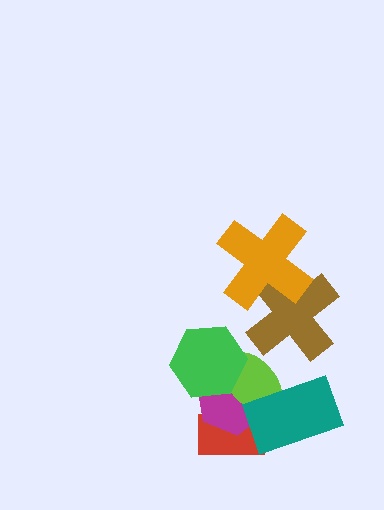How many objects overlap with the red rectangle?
3 objects overlap with the red rectangle.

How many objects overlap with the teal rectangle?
3 objects overlap with the teal rectangle.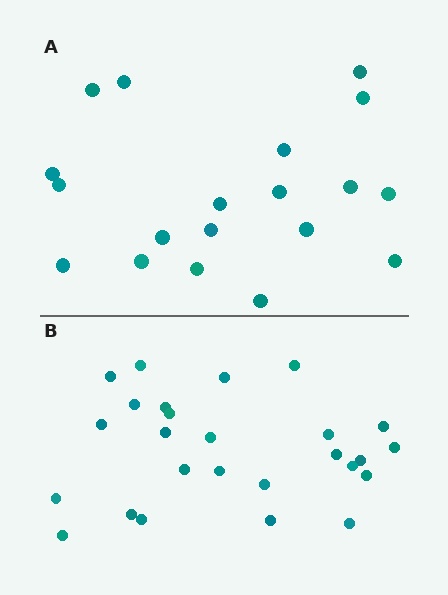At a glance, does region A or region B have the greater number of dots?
Region B (the bottom region) has more dots.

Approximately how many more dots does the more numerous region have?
Region B has roughly 8 or so more dots than region A.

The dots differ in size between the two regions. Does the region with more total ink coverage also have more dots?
No. Region A has more total ink coverage because its dots are larger, but region B actually contains more individual dots. Total area can be misleading — the number of items is what matters here.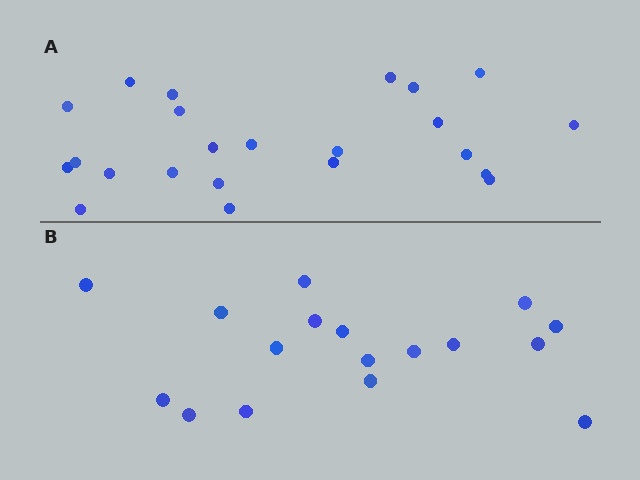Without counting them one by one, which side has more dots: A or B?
Region A (the top region) has more dots.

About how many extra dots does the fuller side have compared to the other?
Region A has about 6 more dots than region B.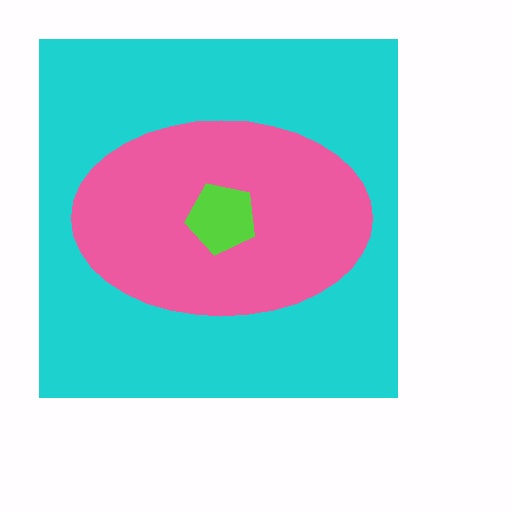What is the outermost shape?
The cyan square.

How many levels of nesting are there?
3.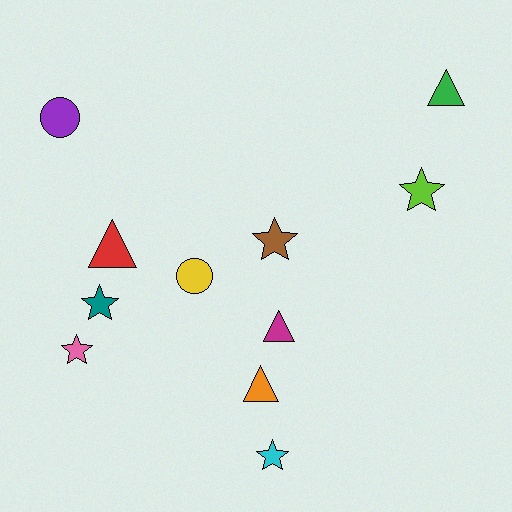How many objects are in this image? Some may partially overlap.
There are 11 objects.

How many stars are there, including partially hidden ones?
There are 5 stars.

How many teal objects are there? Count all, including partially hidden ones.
There is 1 teal object.